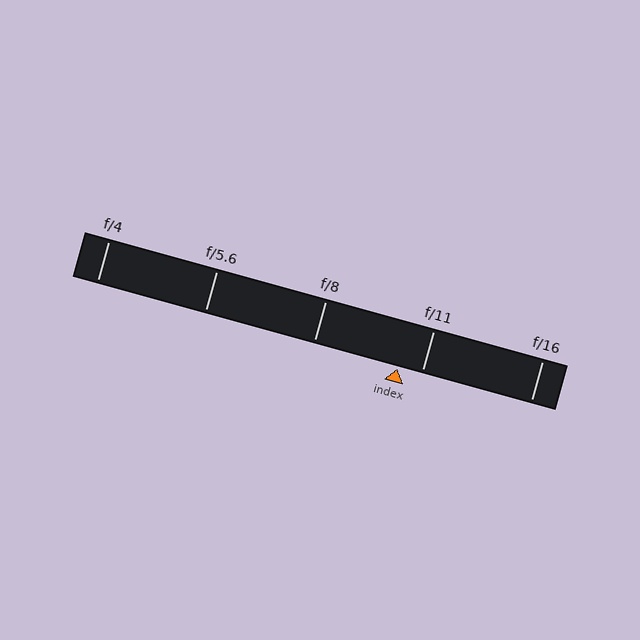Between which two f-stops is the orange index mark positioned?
The index mark is between f/8 and f/11.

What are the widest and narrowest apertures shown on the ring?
The widest aperture shown is f/4 and the narrowest is f/16.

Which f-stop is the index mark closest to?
The index mark is closest to f/11.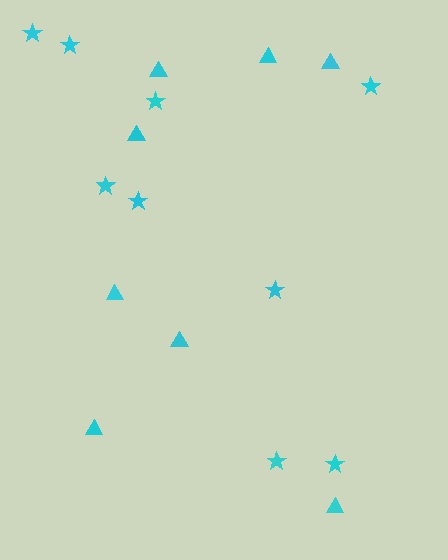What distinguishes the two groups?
There are 2 groups: one group of stars (9) and one group of triangles (8).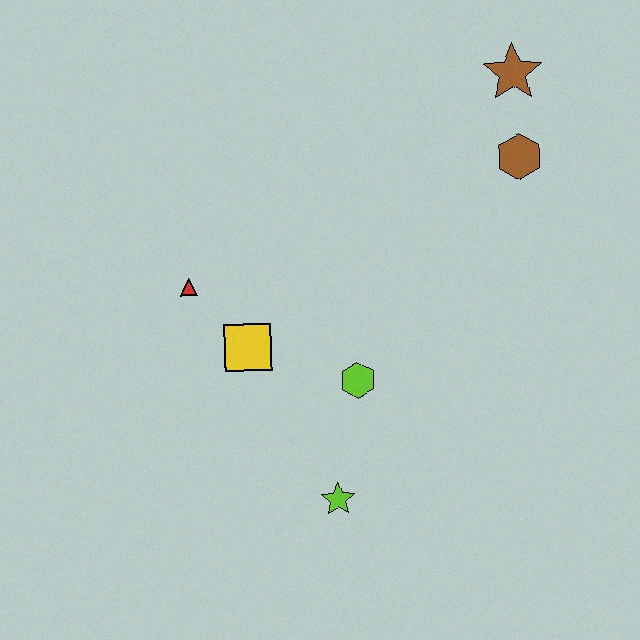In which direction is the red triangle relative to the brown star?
The red triangle is to the left of the brown star.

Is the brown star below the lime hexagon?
No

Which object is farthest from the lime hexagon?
The brown star is farthest from the lime hexagon.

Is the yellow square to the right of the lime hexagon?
No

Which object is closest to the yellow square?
The red triangle is closest to the yellow square.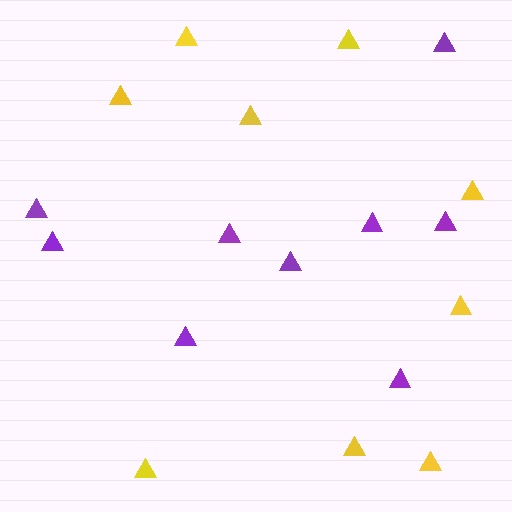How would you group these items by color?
There are 2 groups: one group of yellow triangles (9) and one group of purple triangles (9).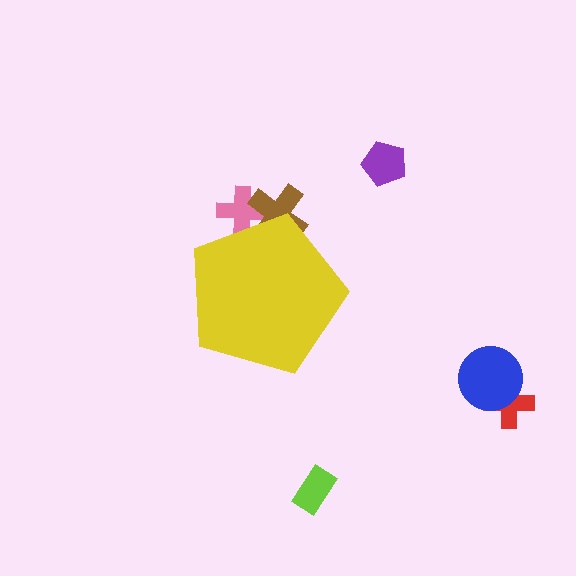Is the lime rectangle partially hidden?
No, the lime rectangle is fully visible.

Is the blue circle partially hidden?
No, the blue circle is fully visible.